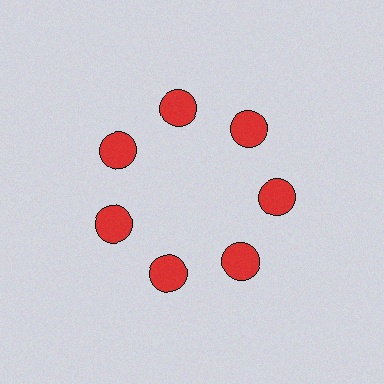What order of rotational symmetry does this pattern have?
This pattern has 7-fold rotational symmetry.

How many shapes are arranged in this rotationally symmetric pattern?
There are 7 shapes, arranged in 7 groups of 1.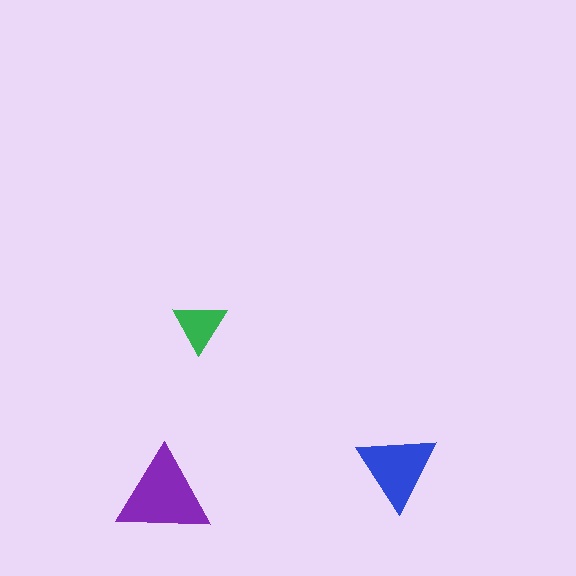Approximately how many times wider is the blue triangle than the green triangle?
About 1.5 times wider.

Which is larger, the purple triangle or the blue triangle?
The purple one.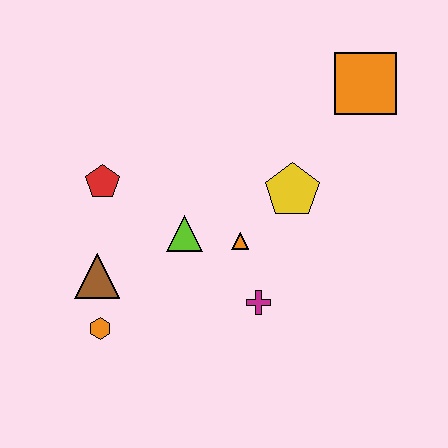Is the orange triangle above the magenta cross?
Yes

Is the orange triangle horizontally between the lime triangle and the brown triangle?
No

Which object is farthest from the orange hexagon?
The orange square is farthest from the orange hexagon.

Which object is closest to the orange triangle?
The lime triangle is closest to the orange triangle.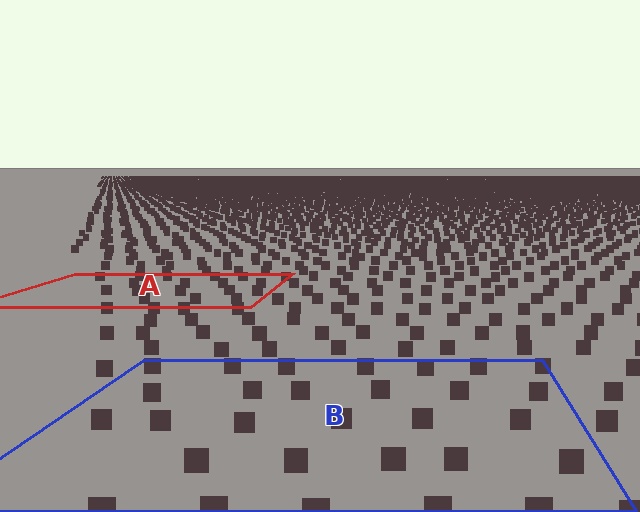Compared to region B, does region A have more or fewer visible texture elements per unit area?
Region A has more texture elements per unit area — they are packed more densely because it is farther away.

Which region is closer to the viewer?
Region B is closer. The texture elements there are larger and more spread out.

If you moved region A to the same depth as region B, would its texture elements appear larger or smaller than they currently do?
They would appear larger. At a closer depth, the same texture elements are projected at a bigger on-screen size.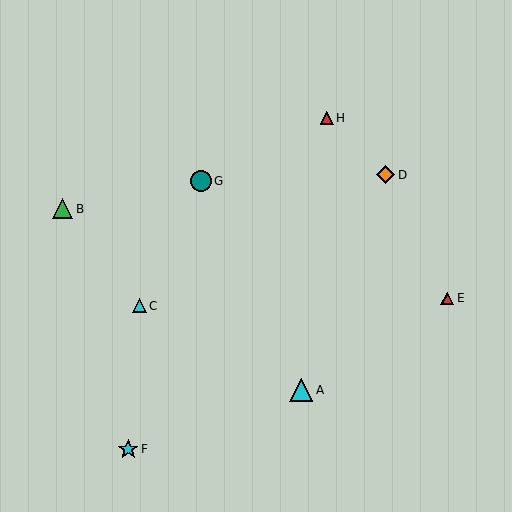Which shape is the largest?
The cyan triangle (labeled A) is the largest.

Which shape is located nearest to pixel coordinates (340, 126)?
The red triangle (labeled H) at (327, 118) is nearest to that location.